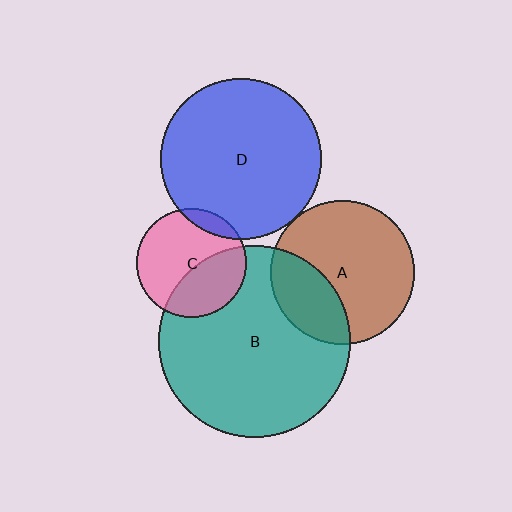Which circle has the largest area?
Circle B (teal).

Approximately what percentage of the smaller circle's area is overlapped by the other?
Approximately 10%.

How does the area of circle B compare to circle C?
Approximately 3.1 times.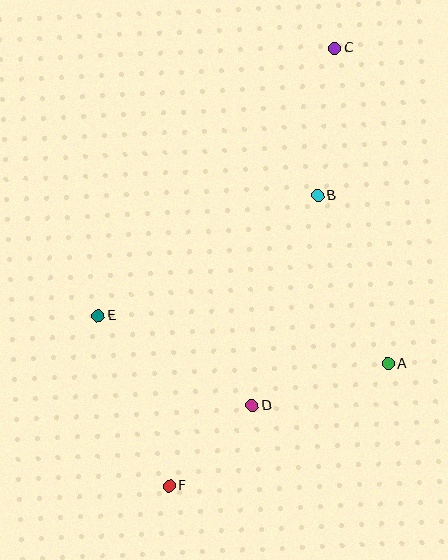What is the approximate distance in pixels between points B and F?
The distance between B and F is approximately 326 pixels.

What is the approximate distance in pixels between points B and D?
The distance between B and D is approximately 220 pixels.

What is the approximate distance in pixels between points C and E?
The distance between C and E is approximately 357 pixels.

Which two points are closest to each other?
Points D and F are closest to each other.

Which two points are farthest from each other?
Points C and F are farthest from each other.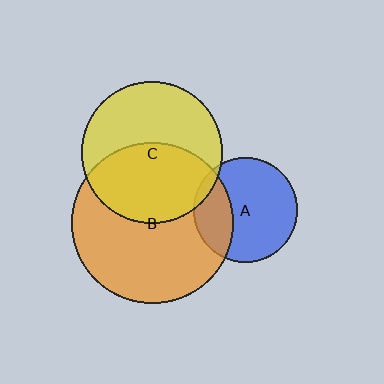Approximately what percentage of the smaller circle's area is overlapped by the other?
Approximately 5%.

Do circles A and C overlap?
Yes.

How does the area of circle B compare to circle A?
Approximately 2.4 times.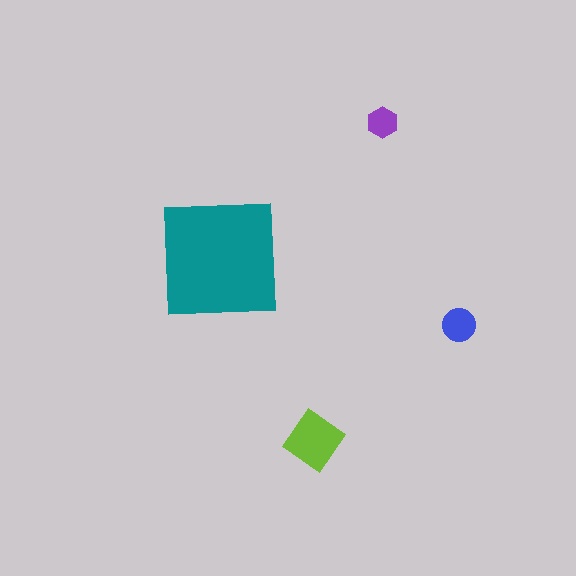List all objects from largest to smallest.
The teal square, the lime diamond, the blue circle, the purple hexagon.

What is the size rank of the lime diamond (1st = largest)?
2nd.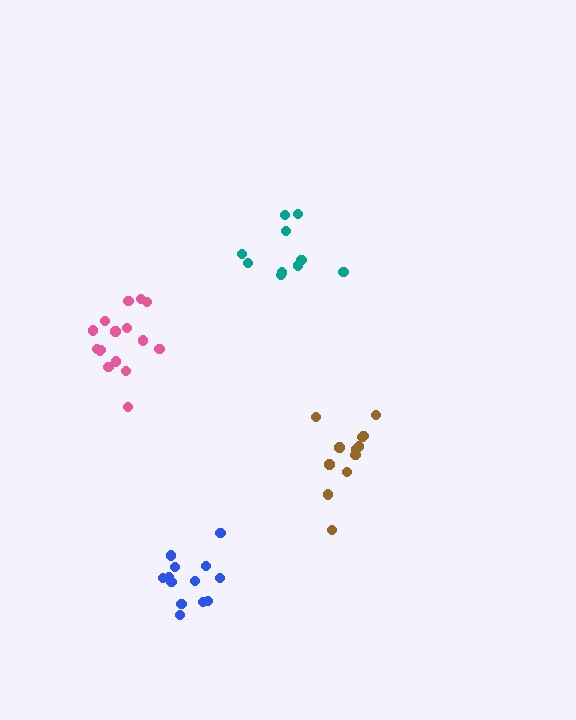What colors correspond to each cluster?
The clusters are colored: brown, teal, blue, pink.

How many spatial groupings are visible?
There are 4 spatial groupings.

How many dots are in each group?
Group 1: 12 dots, Group 2: 10 dots, Group 3: 13 dots, Group 4: 16 dots (51 total).